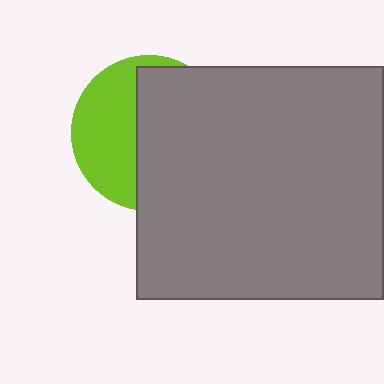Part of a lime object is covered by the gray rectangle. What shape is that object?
It is a circle.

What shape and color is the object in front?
The object in front is a gray rectangle.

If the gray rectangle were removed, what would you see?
You would see the complete lime circle.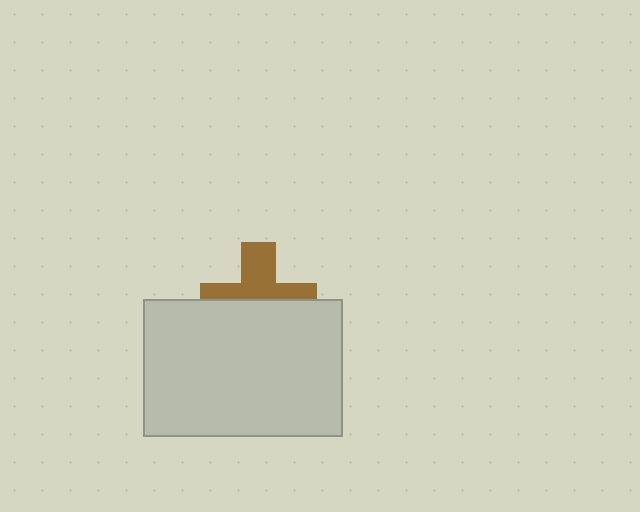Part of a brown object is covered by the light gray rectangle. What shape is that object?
It is a cross.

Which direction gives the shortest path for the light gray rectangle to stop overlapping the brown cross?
Moving down gives the shortest separation.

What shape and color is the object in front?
The object in front is a light gray rectangle.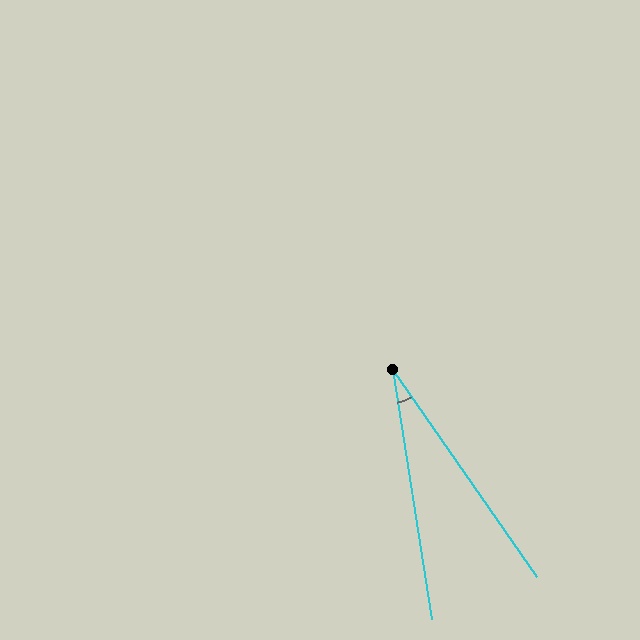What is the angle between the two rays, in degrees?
Approximately 26 degrees.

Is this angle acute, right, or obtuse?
It is acute.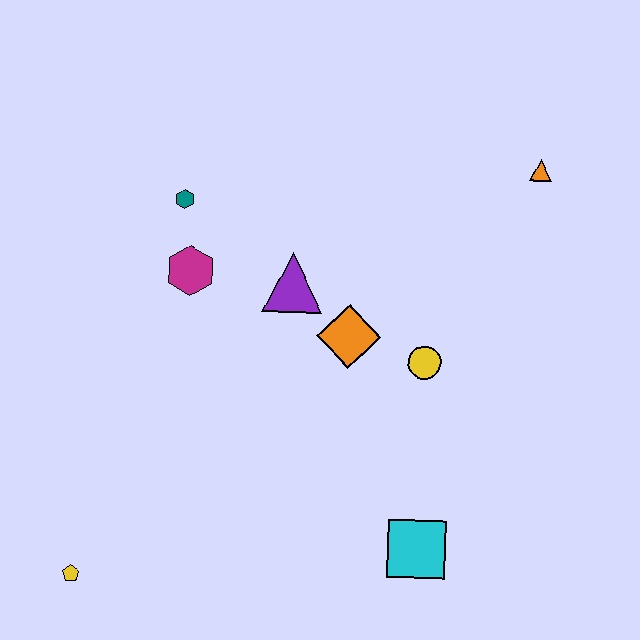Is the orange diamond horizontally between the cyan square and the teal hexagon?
Yes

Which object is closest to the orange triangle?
The yellow circle is closest to the orange triangle.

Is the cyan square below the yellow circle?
Yes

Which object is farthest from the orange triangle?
The yellow pentagon is farthest from the orange triangle.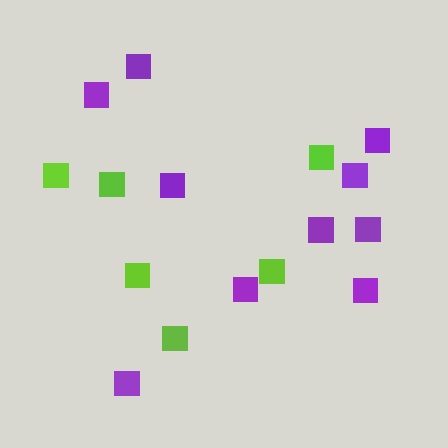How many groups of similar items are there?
There are 2 groups: one group of lime squares (6) and one group of purple squares (10).